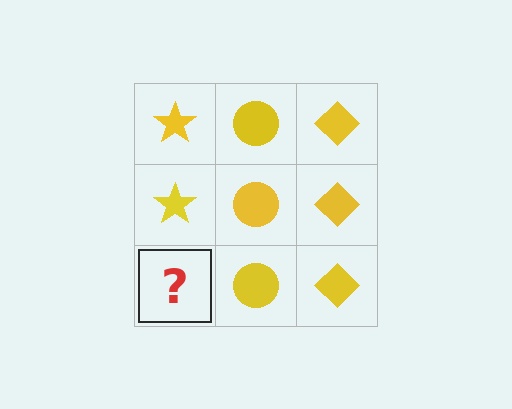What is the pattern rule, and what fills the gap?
The rule is that each column has a consistent shape. The gap should be filled with a yellow star.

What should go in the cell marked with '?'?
The missing cell should contain a yellow star.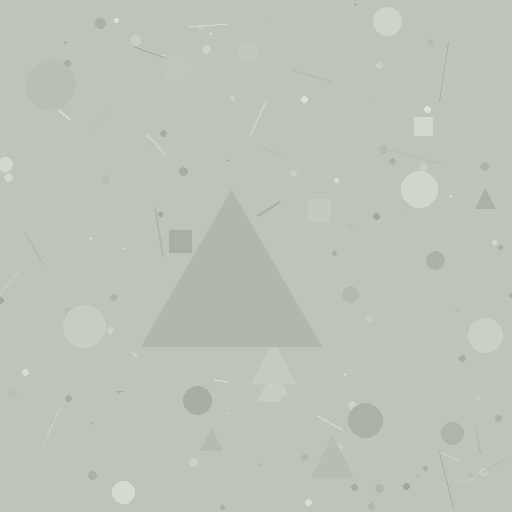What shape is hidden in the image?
A triangle is hidden in the image.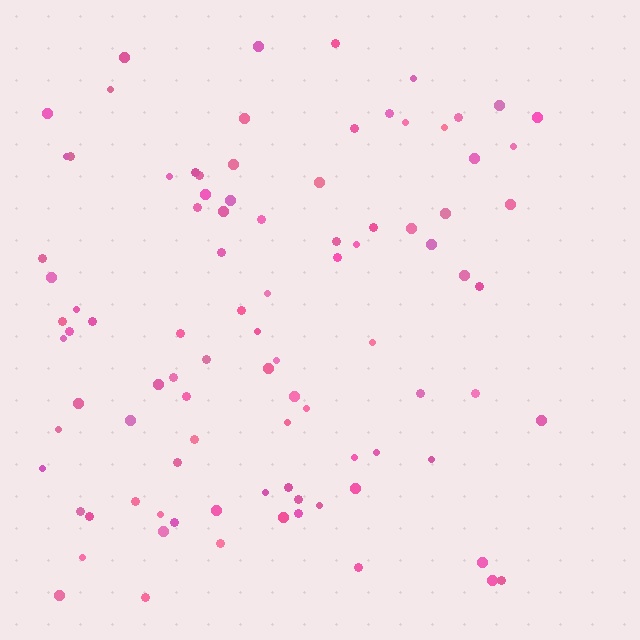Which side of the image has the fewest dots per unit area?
The right.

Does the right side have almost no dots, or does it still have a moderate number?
Still a moderate number, just noticeably fewer than the left.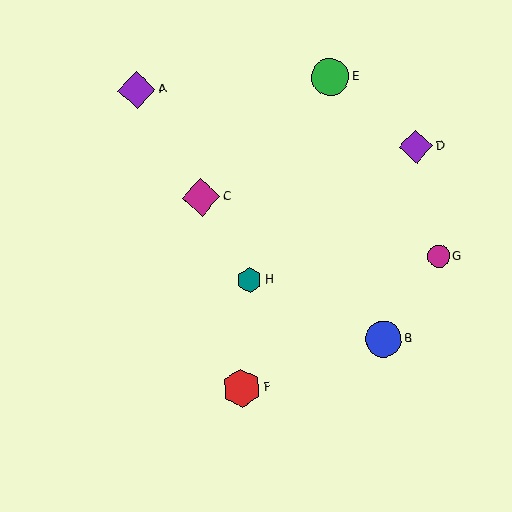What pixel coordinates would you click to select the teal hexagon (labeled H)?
Click at (249, 280) to select the teal hexagon H.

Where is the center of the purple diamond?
The center of the purple diamond is at (416, 147).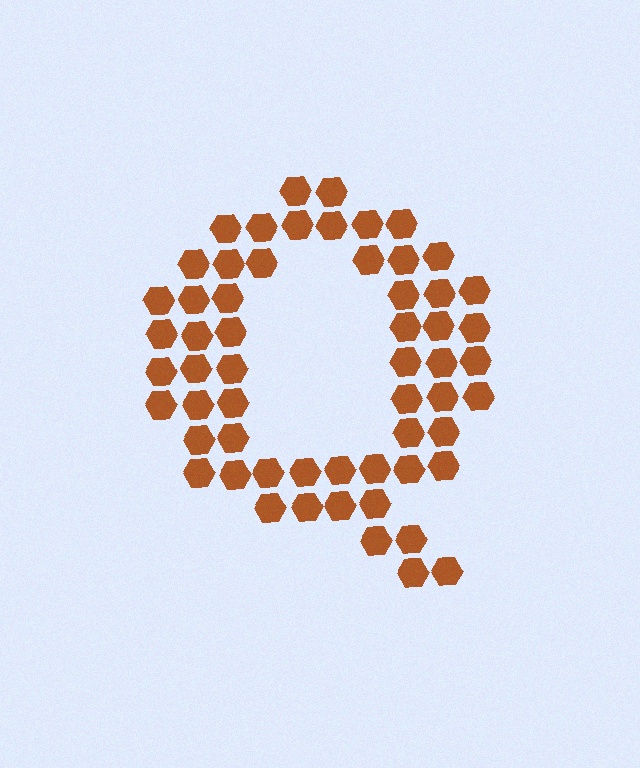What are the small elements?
The small elements are hexagons.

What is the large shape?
The large shape is the letter Q.